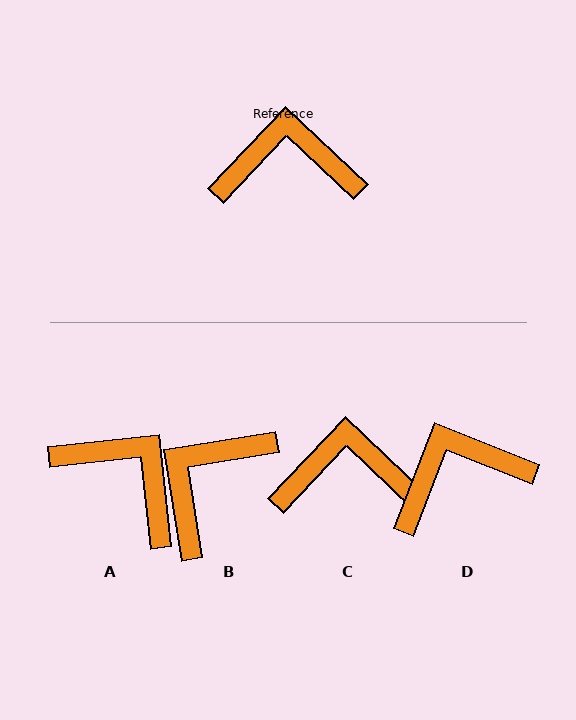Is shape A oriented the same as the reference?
No, it is off by about 40 degrees.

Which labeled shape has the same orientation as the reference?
C.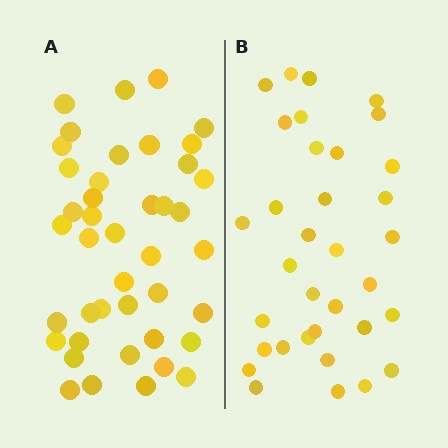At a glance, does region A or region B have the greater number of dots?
Region A (the left region) has more dots.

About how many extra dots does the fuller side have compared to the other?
Region A has roughly 8 or so more dots than region B.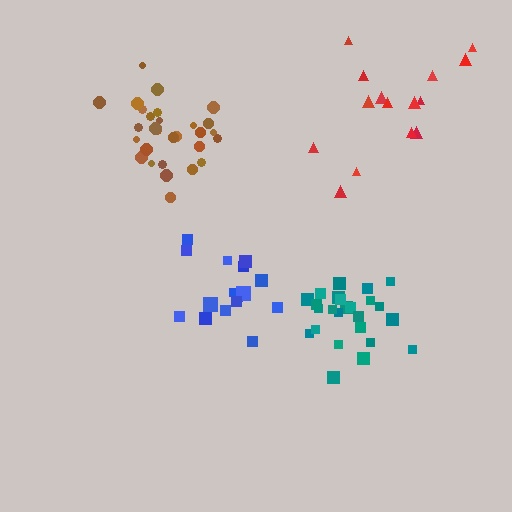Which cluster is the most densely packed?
Teal.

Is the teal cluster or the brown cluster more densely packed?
Teal.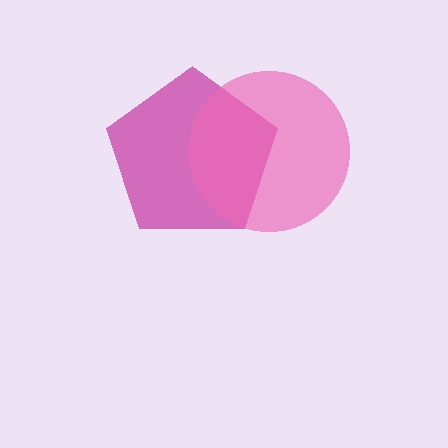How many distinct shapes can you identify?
There are 2 distinct shapes: a magenta pentagon, a pink circle.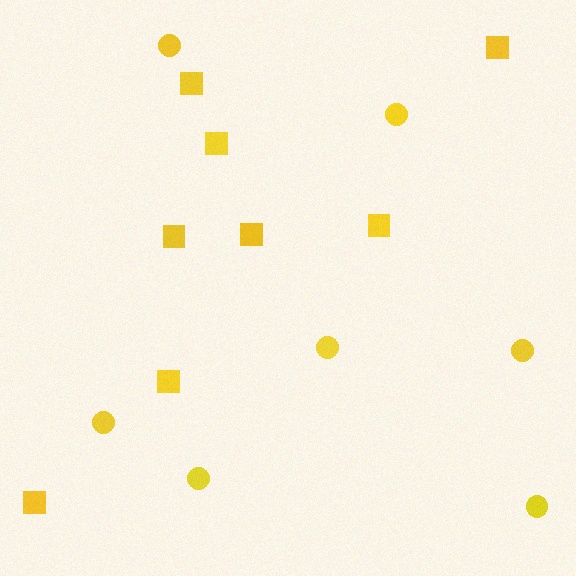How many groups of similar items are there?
There are 2 groups: one group of squares (8) and one group of circles (7).